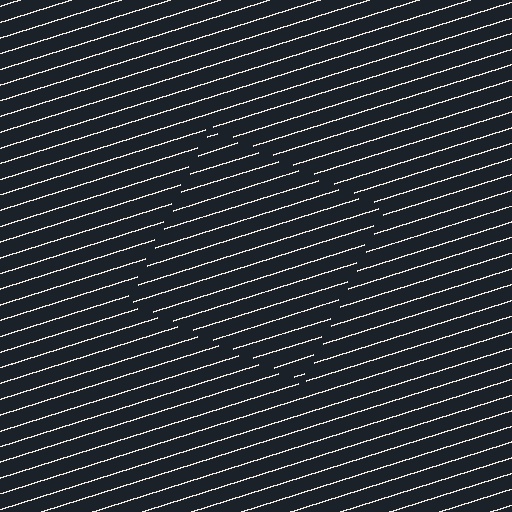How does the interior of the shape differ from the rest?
The interior of the shape contains the same grating, shifted by half a period — the contour is defined by the phase discontinuity where line-ends from the inner and outer gratings abut.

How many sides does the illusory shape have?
4 sides — the line-ends trace a square.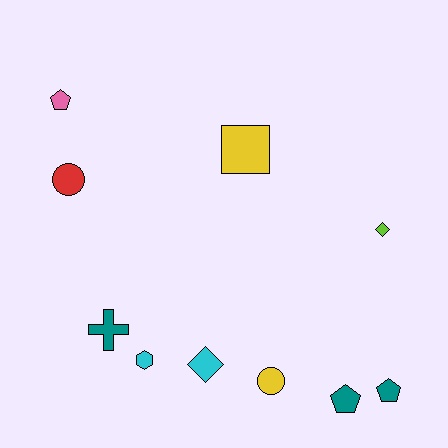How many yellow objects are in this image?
There are 2 yellow objects.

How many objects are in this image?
There are 10 objects.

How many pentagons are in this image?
There are 3 pentagons.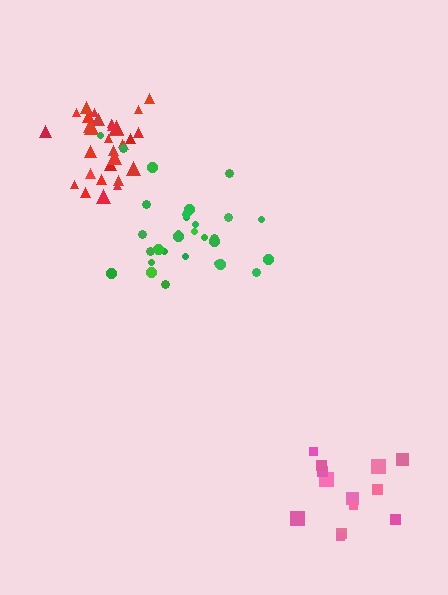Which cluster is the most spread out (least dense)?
Green.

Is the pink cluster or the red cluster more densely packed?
Red.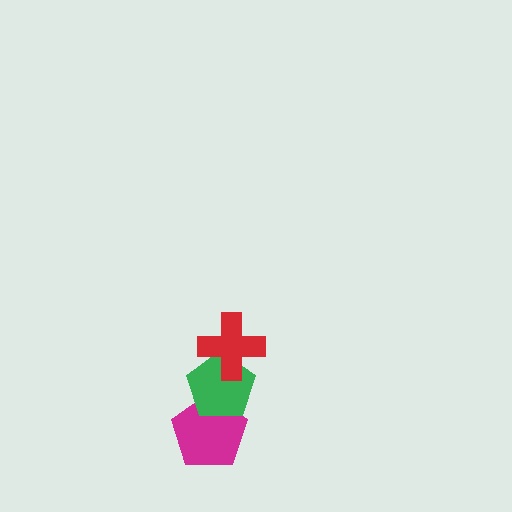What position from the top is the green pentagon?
The green pentagon is 2nd from the top.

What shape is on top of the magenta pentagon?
The green pentagon is on top of the magenta pentagon.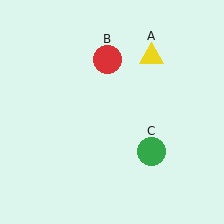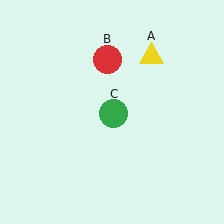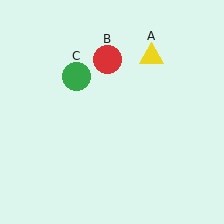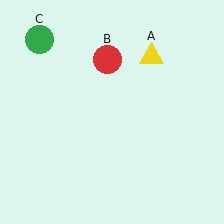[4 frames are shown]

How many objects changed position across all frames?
1 object changed position: green circle (object C).